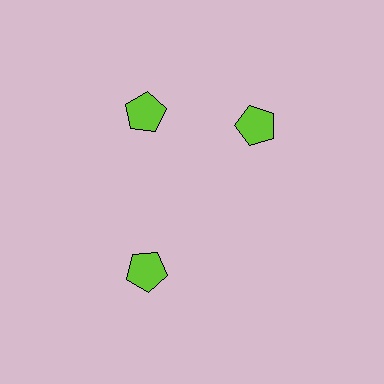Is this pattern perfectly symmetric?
No. The 3 lime pentagons are arranged in a ring, but one element near the 3 o'clock position is rotated out of alignment along the ring, breaking the 3-fold rotational symmetry.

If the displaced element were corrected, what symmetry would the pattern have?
It would have 3-fold rotational symmetry — the pattern would map onto itself every 120 degrees.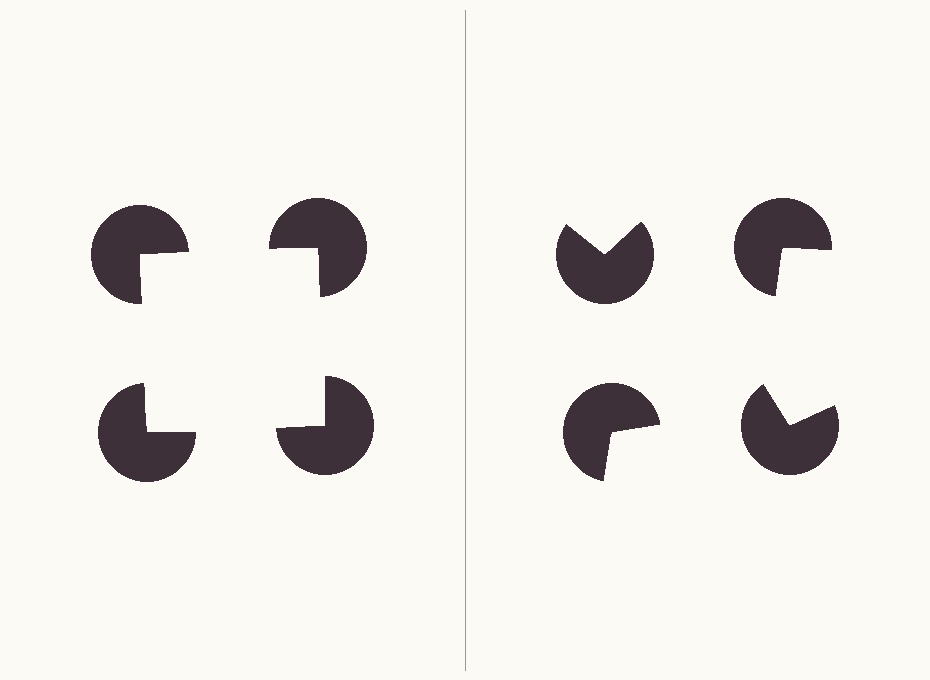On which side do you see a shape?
An illusory square appears on the left side. On the right side the wedge cuts are rotated, so no coherent shape forms.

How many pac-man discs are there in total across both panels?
8 — 4 on each side.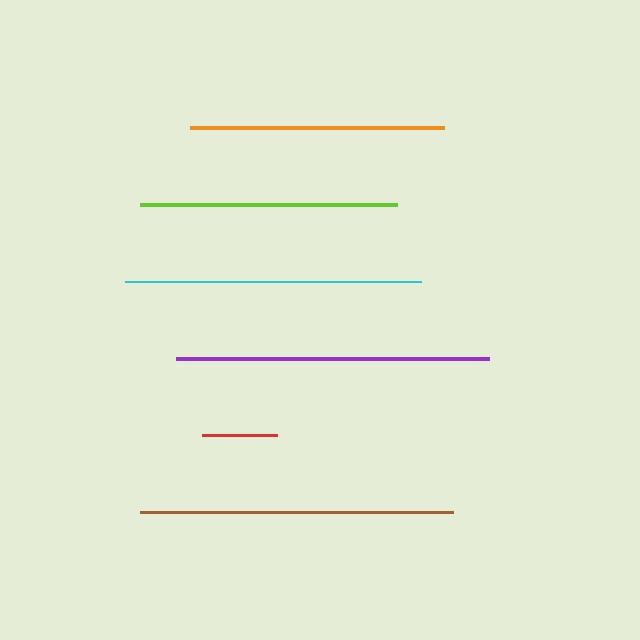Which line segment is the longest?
The brown line is the longest at approximately 313 pixels.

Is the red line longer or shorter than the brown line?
The brown line is longer than the red line.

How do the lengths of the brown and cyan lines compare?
The brown and cyan lines are approximately the same length.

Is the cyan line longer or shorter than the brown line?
The brown line is longer than the cyan line.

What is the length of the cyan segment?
The cyan segment is approximately 296 pixels long.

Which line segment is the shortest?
The red line is the shortest at approximately 76 pixels.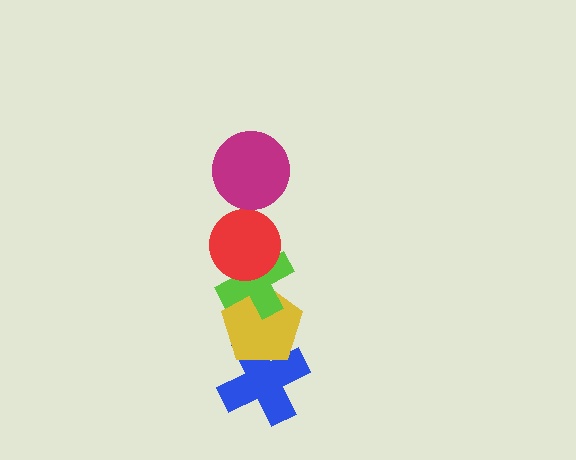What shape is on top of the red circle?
The magenta circle is on top of the red circle.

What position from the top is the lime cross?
The lime cross is 3rd from the top.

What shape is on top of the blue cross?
The yellow pentagon is on top of the blue cross.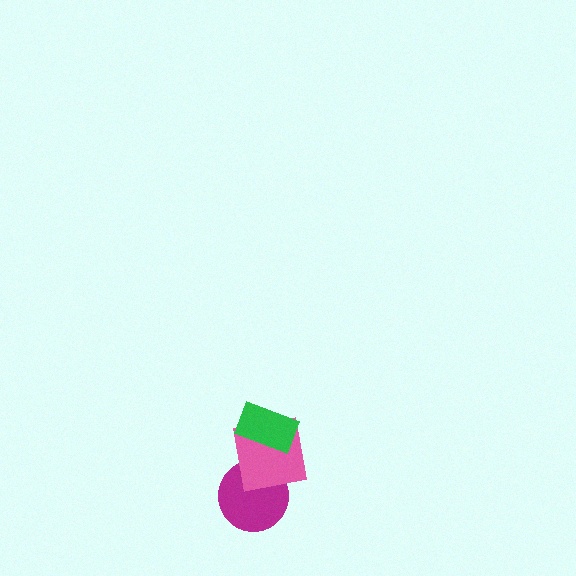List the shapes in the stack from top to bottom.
From top to bottom: the green rectangle, the pink square, the magenta circle.